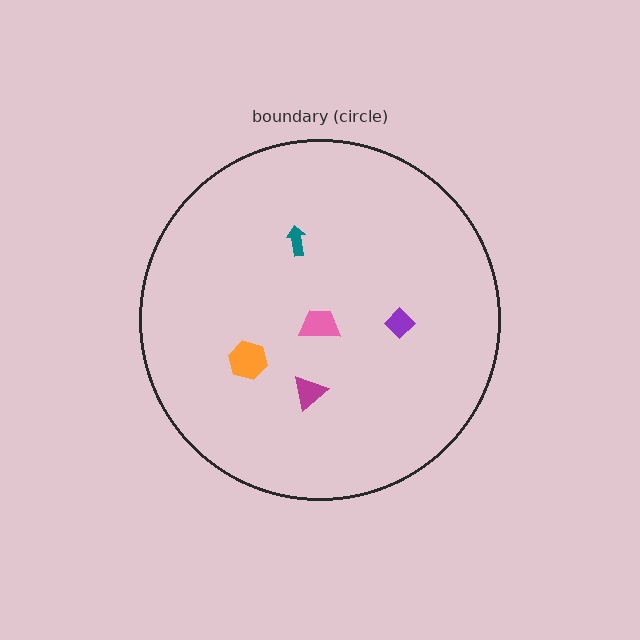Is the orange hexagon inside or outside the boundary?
Inside.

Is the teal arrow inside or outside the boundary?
Inside.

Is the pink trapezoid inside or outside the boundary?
Inside.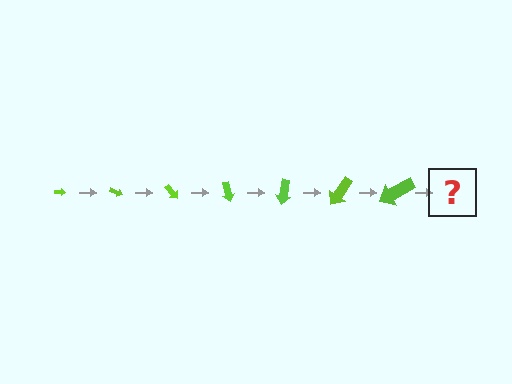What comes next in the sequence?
The next element should be an arrow, larger than the previous one and rotated 175 degrees from the start.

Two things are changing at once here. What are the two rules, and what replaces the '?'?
The two rules are that the arrow grows larger each step and it rotates 25 degrees each step. The '?' should be an arrow, larger than the previous one and rotated 175 degrees from the start.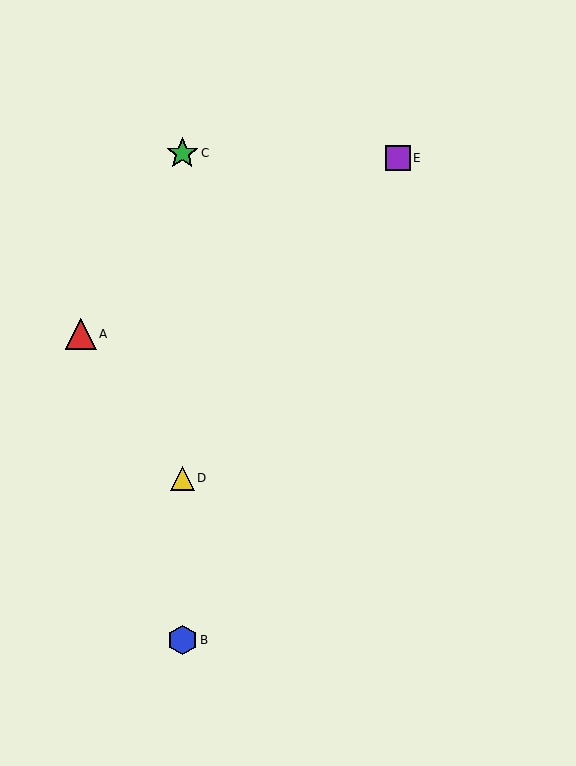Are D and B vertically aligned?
Yes, both are at x≈182.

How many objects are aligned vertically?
3 objects (B, C, D) are aligned vertically.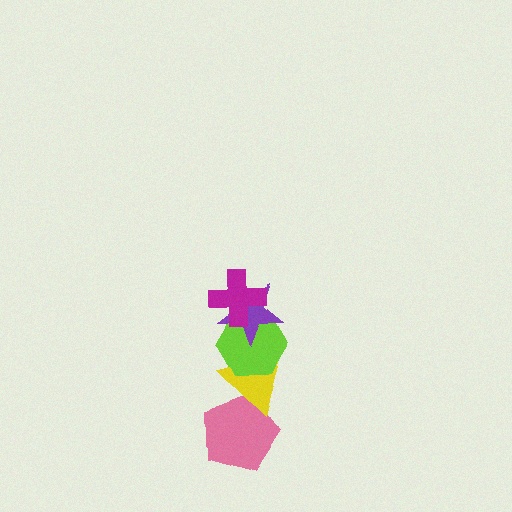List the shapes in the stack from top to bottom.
From top to bottom: the magenta cross, the purple star, the lime hexagon, the yellow triangle, the pink pentagon.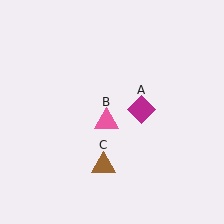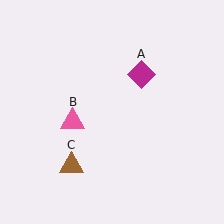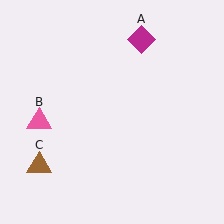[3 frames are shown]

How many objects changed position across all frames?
3 objects changed position: magenta diamond (object A), pink triangle (object B), brown triangle (object C).